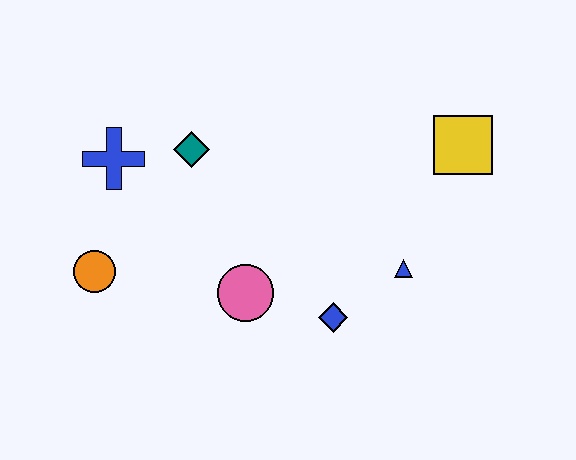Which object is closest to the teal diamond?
The blue cross is closest to the teal diamond.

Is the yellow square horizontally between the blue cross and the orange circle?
No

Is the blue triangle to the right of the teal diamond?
Yes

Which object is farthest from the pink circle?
The yellow square is farthest from the pink circle.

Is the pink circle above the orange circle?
No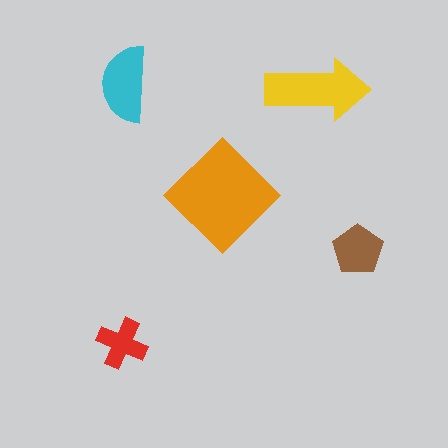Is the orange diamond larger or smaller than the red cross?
Larger.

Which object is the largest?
The orange diamond.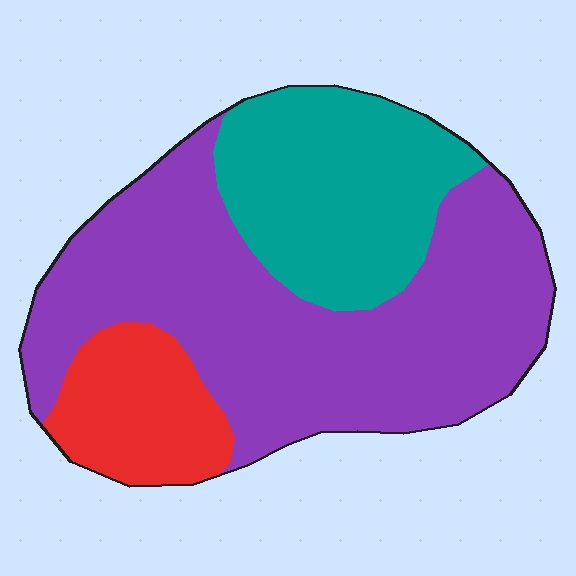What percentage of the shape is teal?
Teal covers roughly 30% of the shape.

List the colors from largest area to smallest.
From largest to smallest: purple, teal, red.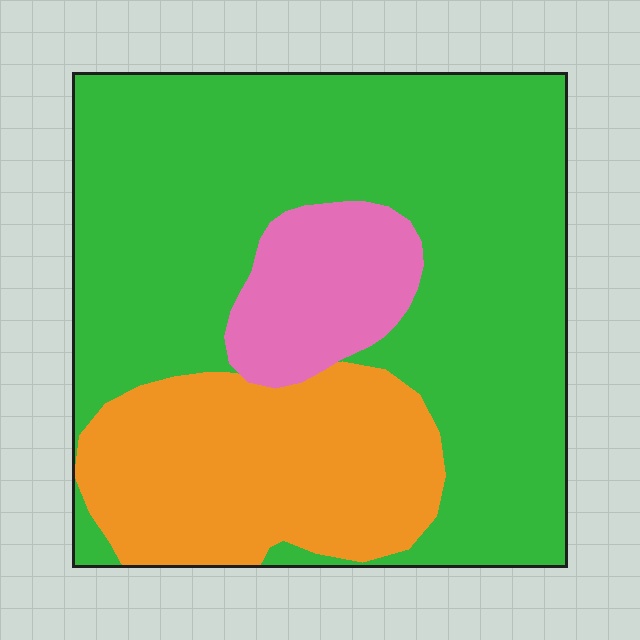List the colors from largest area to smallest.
From largest to smallest: green, orange, pink.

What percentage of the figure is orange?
Orange covers roughly 25% of the figure.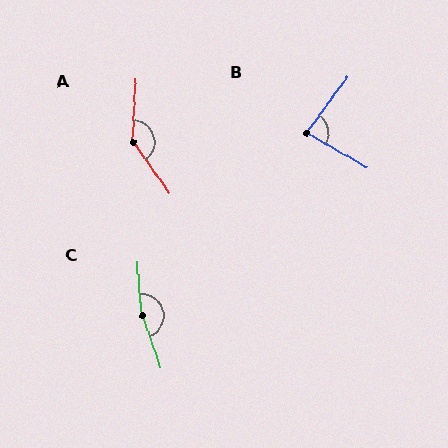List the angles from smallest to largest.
B (84°), A (142°), C (165°).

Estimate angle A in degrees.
Approximately 142 degrees.